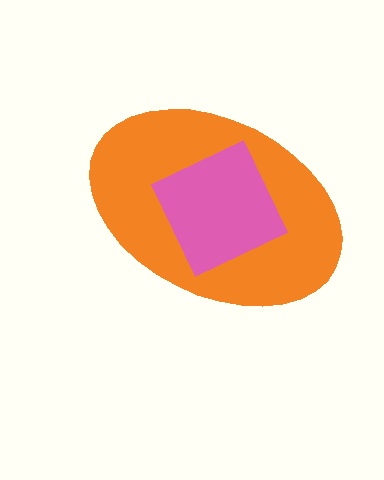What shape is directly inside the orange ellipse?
The pink square.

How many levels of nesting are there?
2.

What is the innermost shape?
The pink square.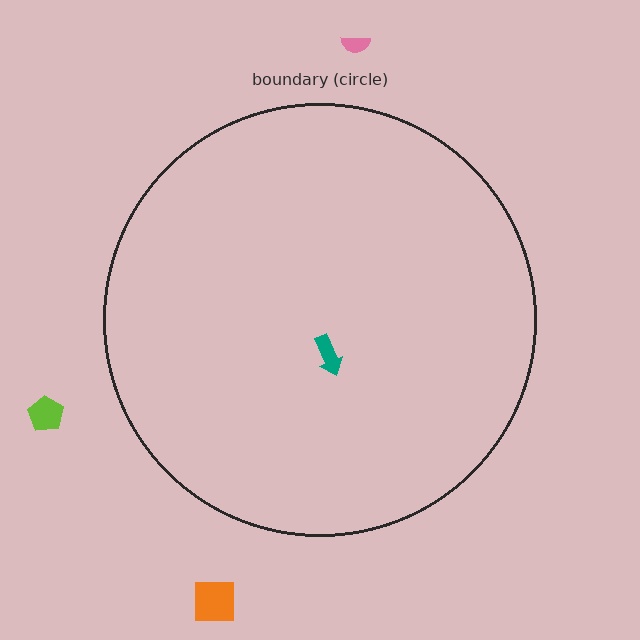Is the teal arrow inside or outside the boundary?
Inside.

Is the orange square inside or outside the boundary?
Outside.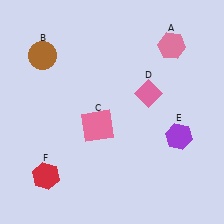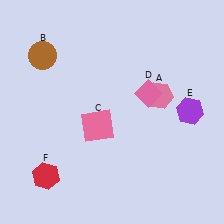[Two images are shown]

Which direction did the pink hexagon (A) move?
The pink hexagon (A) moved down.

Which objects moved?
The objects that moved are: the pink hexagon (A), the purple hexagon (E).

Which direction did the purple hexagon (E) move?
The purple hexagon (E) moved up.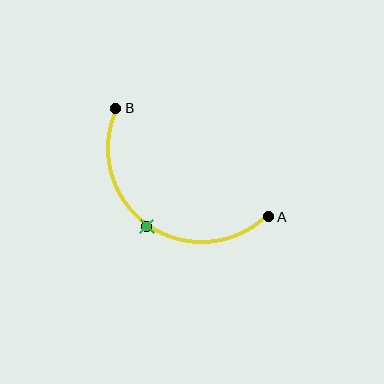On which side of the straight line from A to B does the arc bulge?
The arc bulges below and to the left of the straight line connecting A and B.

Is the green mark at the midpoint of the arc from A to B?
Yes. The green mark lies on the arc at equal arc-length from both A and B — it is the arc midpoint.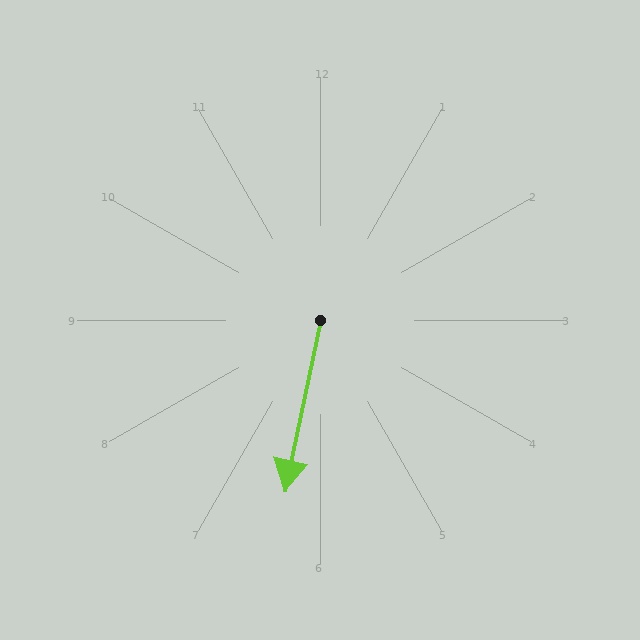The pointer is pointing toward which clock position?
Roughly 6 o'clock.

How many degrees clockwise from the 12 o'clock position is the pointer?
Approximately 192 degrees.